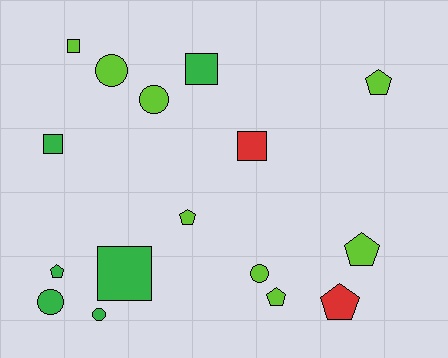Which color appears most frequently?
Lime, with 8 objects.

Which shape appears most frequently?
Pentagon, with 6 objects.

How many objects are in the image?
There are 16 objects.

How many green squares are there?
There are 3 green squares.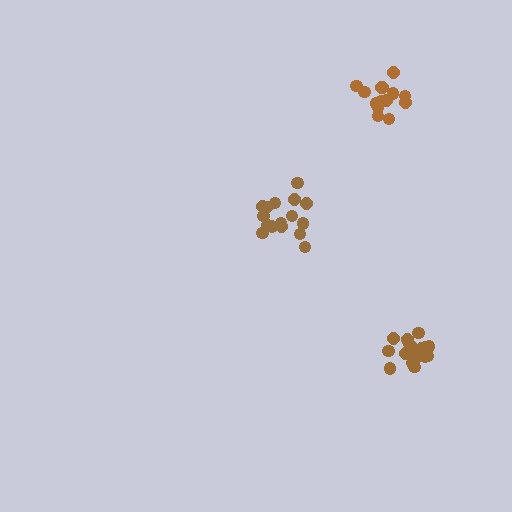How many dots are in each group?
Group 1: 14 dots, Group 2: 16 dots, Group 3: 20 dots (50 total).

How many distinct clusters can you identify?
There are 3 distinct clusters.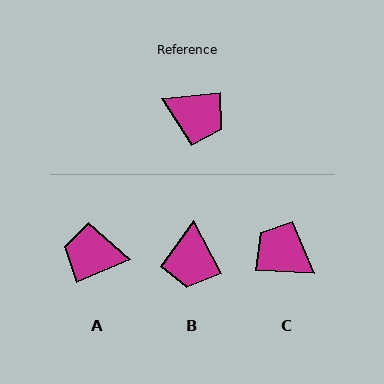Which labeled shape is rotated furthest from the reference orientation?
C, about 171 degrees away.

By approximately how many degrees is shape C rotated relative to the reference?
Approximately 171 degrees counter-clockwise.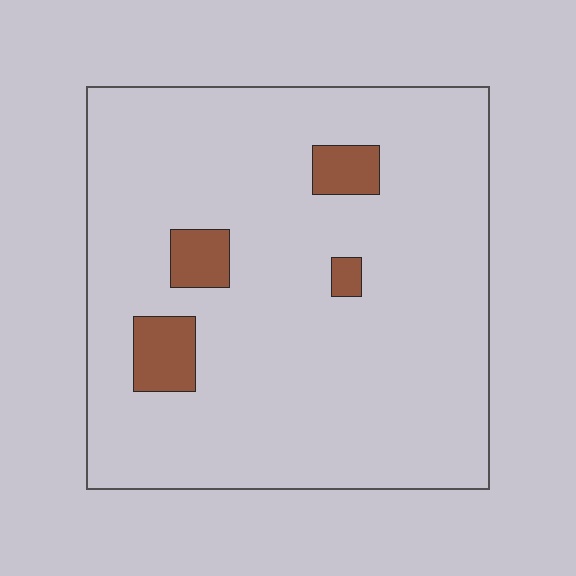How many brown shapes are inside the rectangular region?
4.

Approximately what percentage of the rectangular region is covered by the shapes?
Approximately 10%.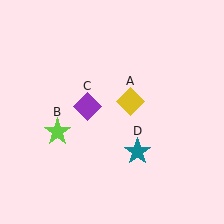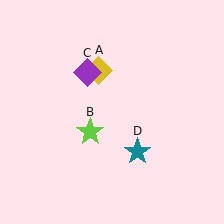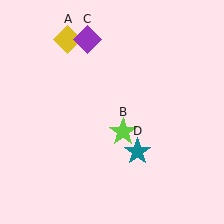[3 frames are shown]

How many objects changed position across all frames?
3 objects changed position: yellow diamond (object A), lime star (object B), purple diamond (object C).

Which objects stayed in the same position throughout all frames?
Teal star (object D) remained stationary.